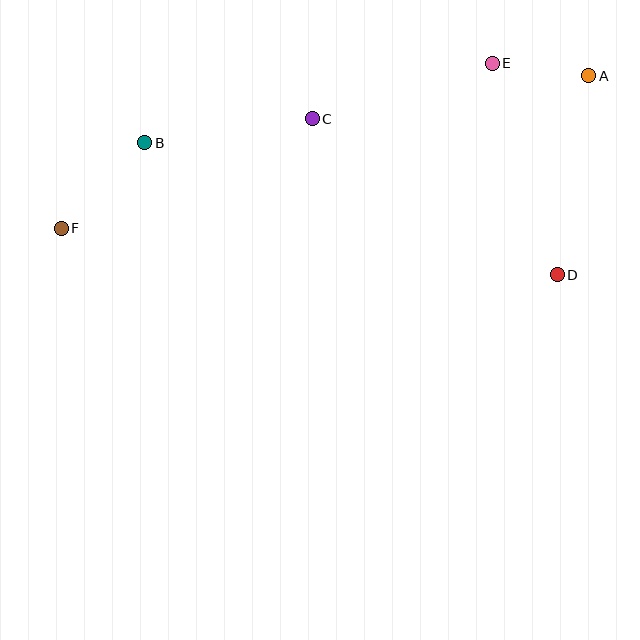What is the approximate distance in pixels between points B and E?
The distance between B and E is approximately 357 pixels.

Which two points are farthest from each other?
Points A and F are farthest from each other.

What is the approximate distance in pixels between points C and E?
The distance between C and E is approximately 188 pixels.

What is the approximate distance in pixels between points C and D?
The distance between C and D is approximately 290 pixels.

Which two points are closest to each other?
Points A and E are closest to each other.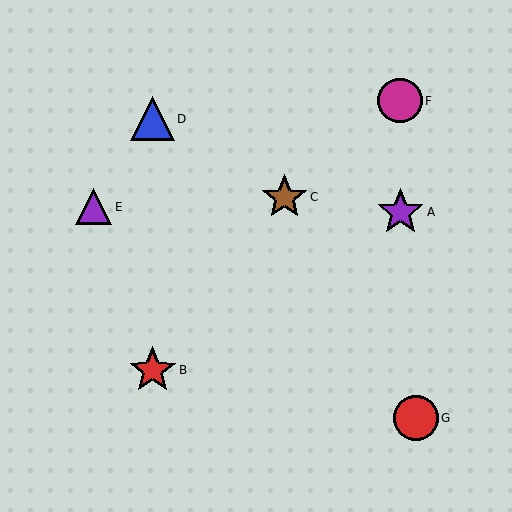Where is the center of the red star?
The center of the red star is at (153, 370).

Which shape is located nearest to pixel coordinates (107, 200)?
The purple triangle (labeled E) at (94, 207) is nearest to that location.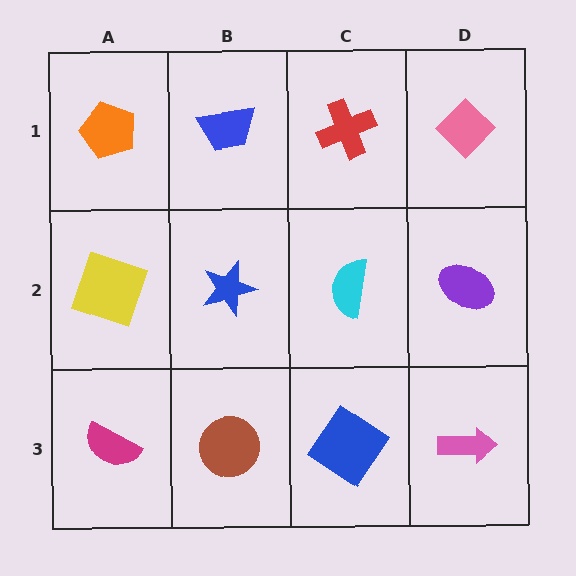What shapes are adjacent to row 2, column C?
A red cross (row 1, column C), a blue diamond (row 3, column C), a blue star (row 2, column B), a purple ellipse (row 2, column D).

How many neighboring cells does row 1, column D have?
2.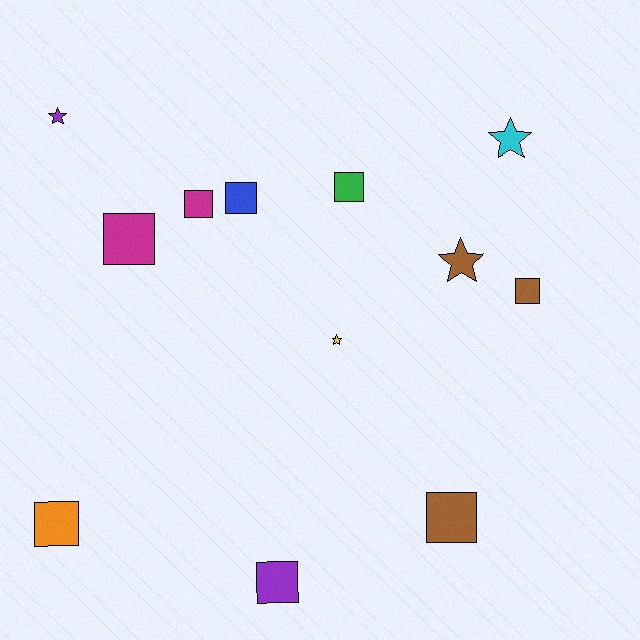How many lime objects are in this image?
There are no lime objects.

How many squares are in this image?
There are 8 squares.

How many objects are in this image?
There are 12 objects.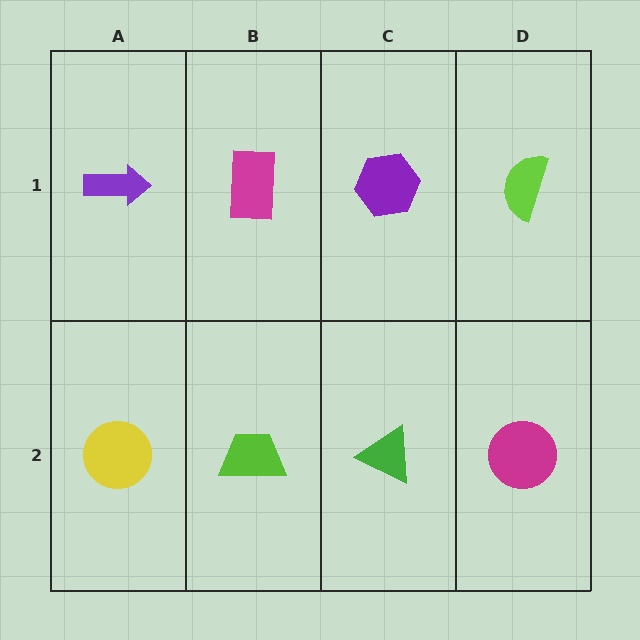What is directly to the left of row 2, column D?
A green triangle.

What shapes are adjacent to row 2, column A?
A purple arrow (row 1, column A), a lime trapezoid (row 2, column B).